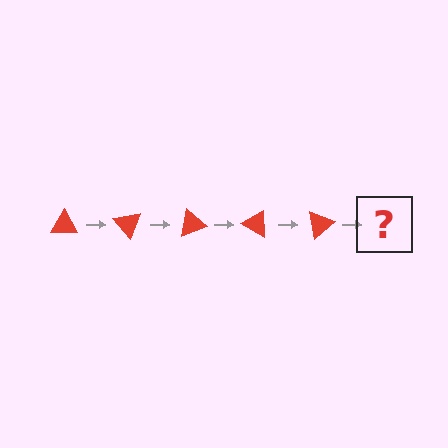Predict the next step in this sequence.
The next step is a red triangle rotated 250 degrees.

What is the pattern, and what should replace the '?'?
The pattern is that the triangle rotates 50 degrees each step. The '?' should be a red triangle rotated 250 degrees.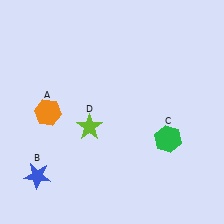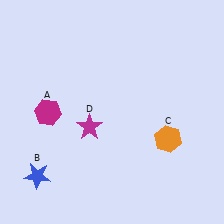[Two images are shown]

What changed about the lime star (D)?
In Image 1, D is lime. In Image 2, it changed to magenta.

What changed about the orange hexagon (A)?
In Image 1, A is orange. In Image 2, it changed to magenta.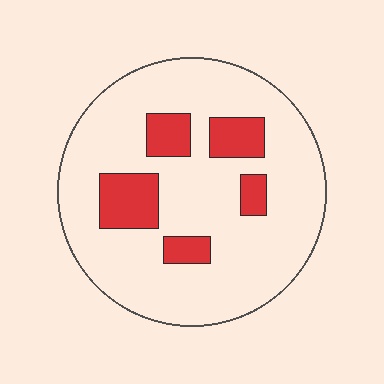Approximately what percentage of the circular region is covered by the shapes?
Approximately 20%.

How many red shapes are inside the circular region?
5.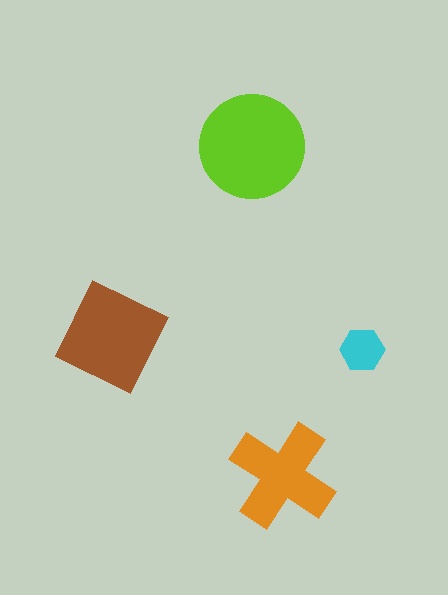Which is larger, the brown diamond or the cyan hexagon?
The brown diamond.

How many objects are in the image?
There are 4 objects in the image.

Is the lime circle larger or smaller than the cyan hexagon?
Larger.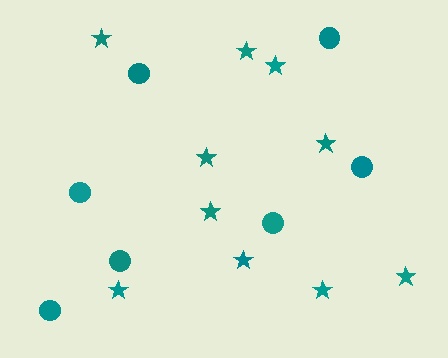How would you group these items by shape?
There are 2 groups: one group of stars (10) and one group of circles (7).